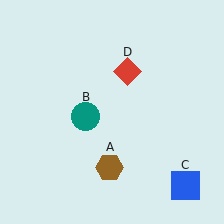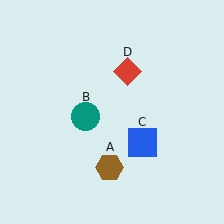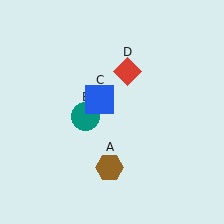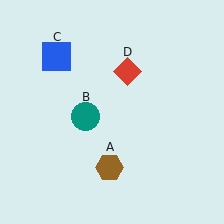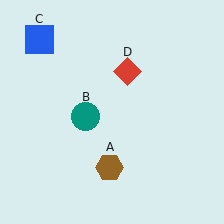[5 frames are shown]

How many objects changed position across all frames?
1 object changed position: blue square (object C).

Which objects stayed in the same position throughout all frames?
Brown hexagon (object A) and teal circle (object B) and red diamond (object D) remained stationary.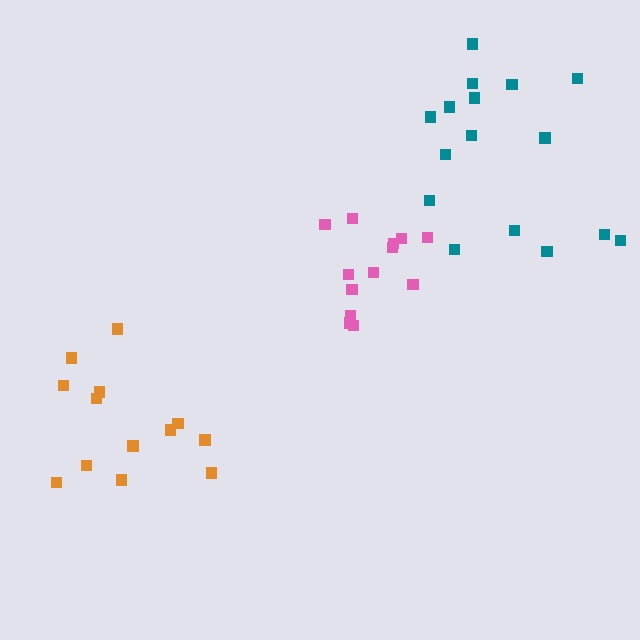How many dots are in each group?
Group 1: 13 dots, Group 2: 13 dots, Group 3: 16 dots (42 total).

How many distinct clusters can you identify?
There are 3 distinct clusters.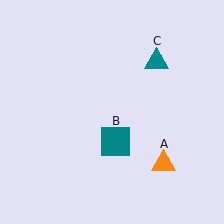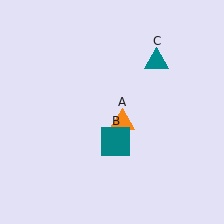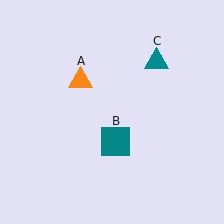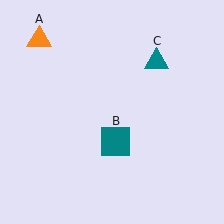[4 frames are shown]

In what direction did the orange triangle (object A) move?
The orange triangle (object A) moved up and to the left.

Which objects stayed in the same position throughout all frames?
Teal square (object B) and teal triangle (object C) remained stationary.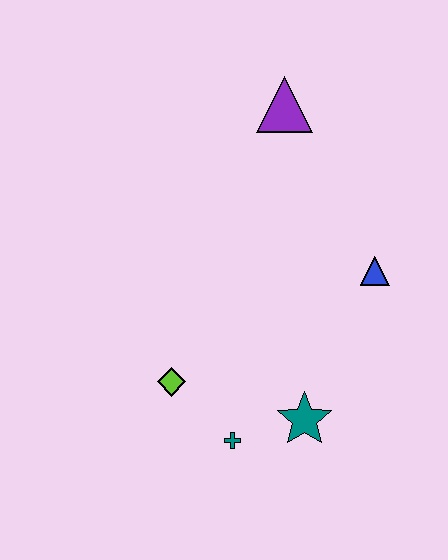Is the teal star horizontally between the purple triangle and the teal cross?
No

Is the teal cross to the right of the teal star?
No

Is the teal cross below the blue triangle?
Yes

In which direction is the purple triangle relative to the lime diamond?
The purple triangle is above the lime diamond.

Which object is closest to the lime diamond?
The teal cross is closest to the lime diamond.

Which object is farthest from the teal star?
The purple triangle is farthest from the teal star.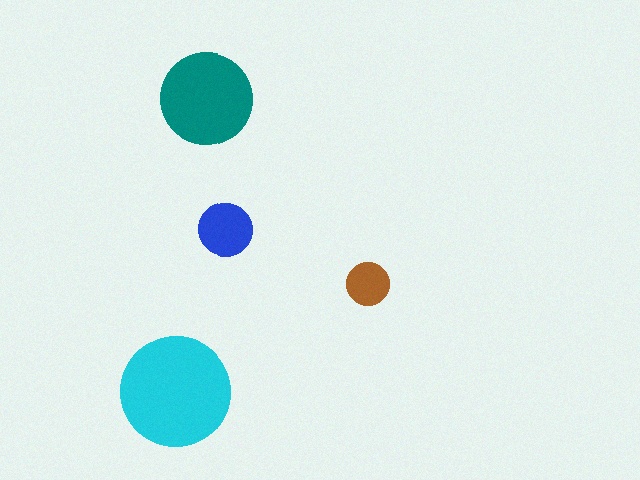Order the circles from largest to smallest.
the cyan one, the teal one, the blue one, the brown one.